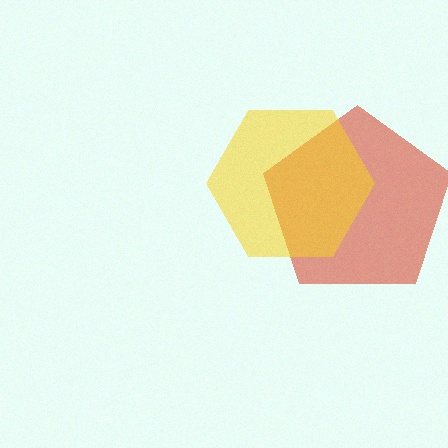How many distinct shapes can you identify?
There are 2 distinct shapes: a red pentagon, a yellow hexagon.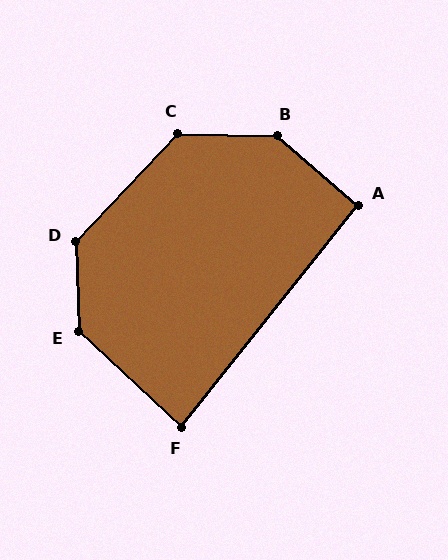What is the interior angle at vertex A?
Approximately 92 degrees (approximately right).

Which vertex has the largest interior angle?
B, at approximately 141 degrees.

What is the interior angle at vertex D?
Approximately 134 degrees (obtuse).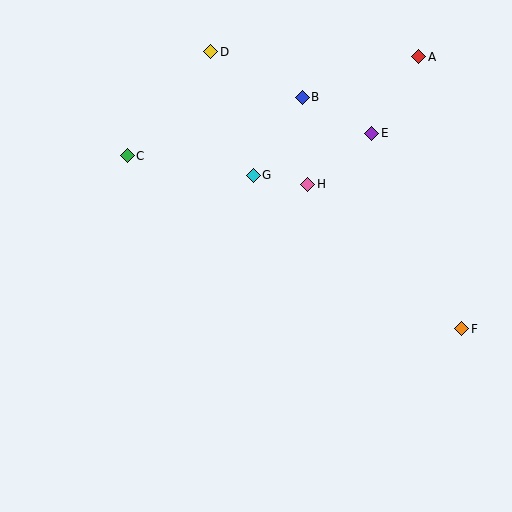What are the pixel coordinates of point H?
Point H is at (308, 184).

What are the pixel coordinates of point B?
Point B is at (302, 97).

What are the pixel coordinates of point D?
Point D is at (211, 52).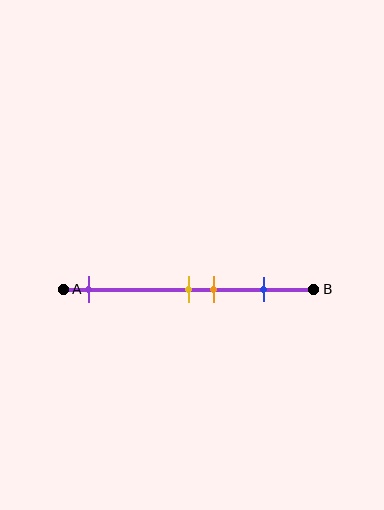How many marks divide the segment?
There are 4 marks dividing the segment.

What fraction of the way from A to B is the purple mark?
The purple mark is approximately 10% (0.1) of the way from A to B.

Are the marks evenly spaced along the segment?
No, the marks are not evenly spaced.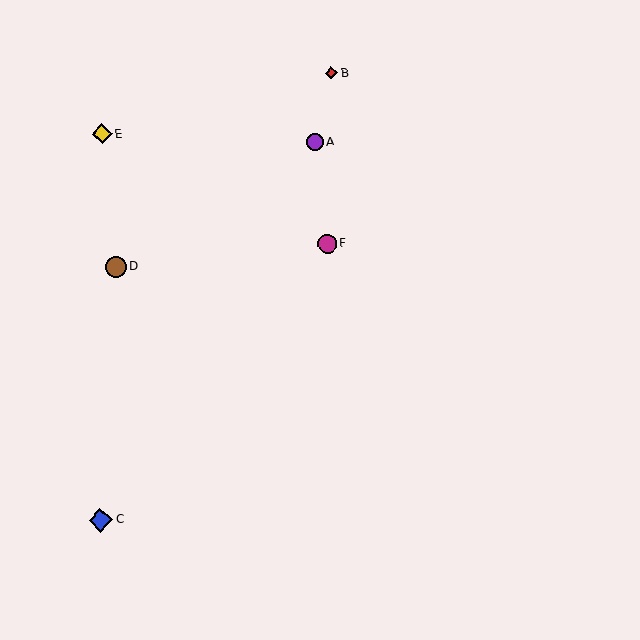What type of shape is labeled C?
Shape C is a blue diamond.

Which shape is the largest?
The blue diamond (labeled C) is the largest.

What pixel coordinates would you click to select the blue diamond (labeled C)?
Click at (101, 520) to select the blue diamond C.